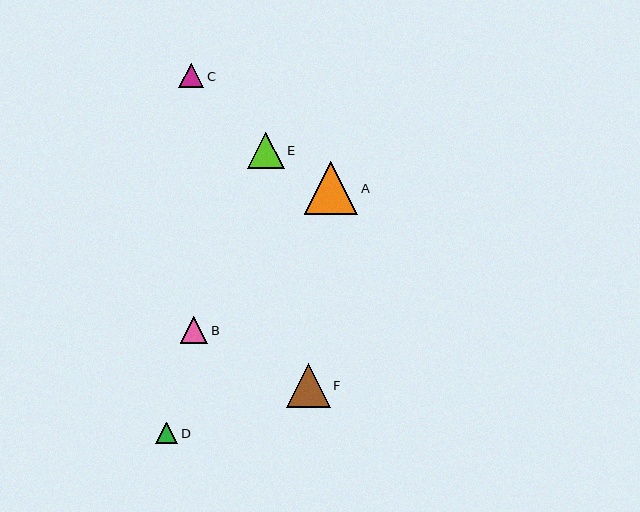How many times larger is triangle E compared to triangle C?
Triangle E is approximately 1.5 times the size of triangle C.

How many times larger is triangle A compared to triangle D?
Triangle A is approximately 2.5 times the size of triangle D.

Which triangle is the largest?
Triangle A is the largest with a size of approximately 54 pixels.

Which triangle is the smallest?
Triangle D is the smallest with a size of approximately 22 pixels.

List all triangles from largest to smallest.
From largest to smallest: A, F, E, B, C, D.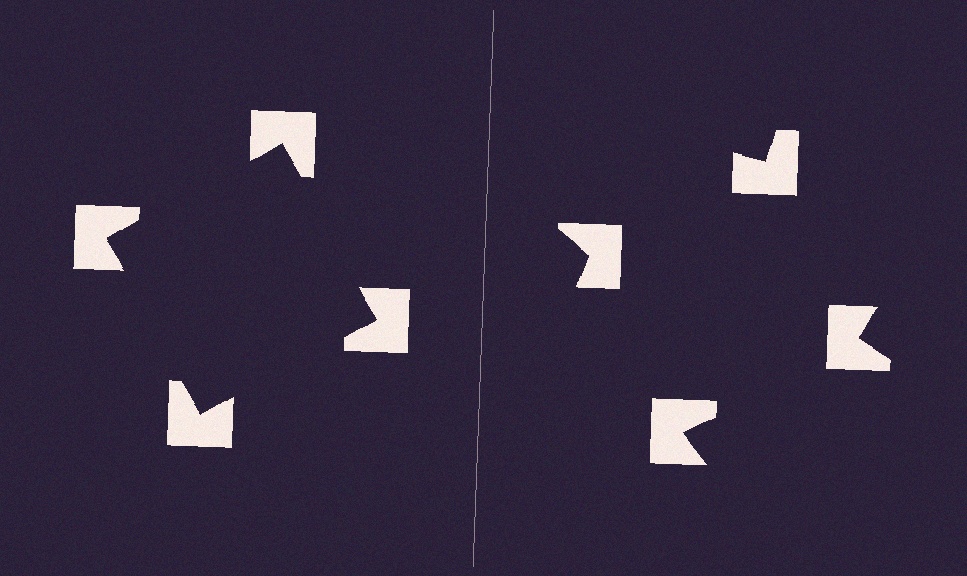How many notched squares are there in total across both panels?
8 — 4 on each side.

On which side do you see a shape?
An illusory square appears on the left side. On the right side the wedge cuts are rotated, so no coherent shape forms.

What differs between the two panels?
The notched squares are positioned identically on both sides; only the wedge orientations differ. On the left they align to a square; on the right they are misaligned.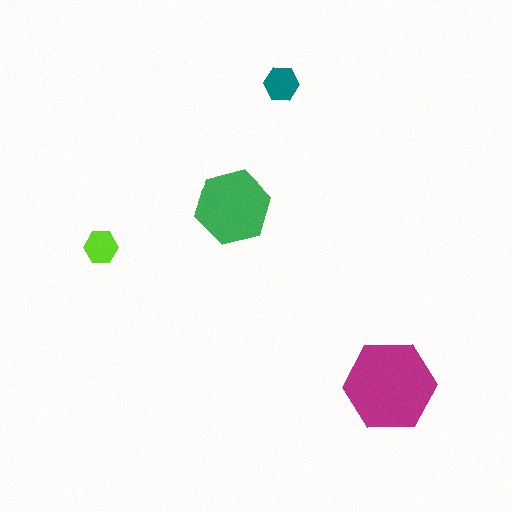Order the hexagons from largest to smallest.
the magenta one, the green one, the teal one, the lime one.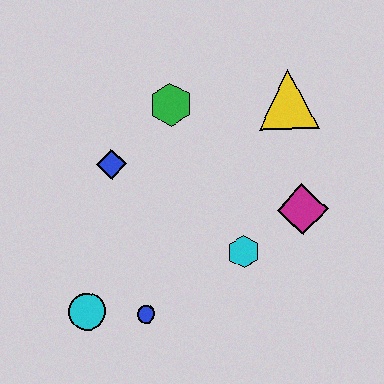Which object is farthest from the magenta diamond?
The cyan circle is farthest from the magenta diamond.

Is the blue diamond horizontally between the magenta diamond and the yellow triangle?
No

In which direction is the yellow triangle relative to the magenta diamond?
The yellow triangle is above the magenta diamond.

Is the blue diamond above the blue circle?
Yes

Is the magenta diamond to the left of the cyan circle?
No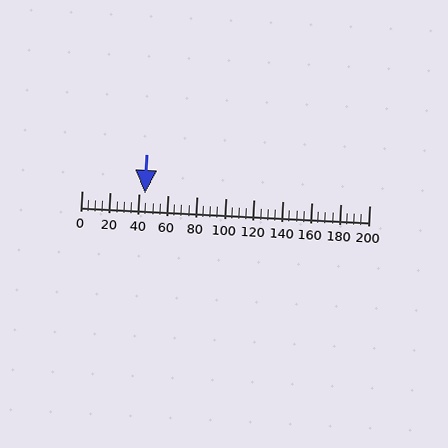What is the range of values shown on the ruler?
The ruler shows values from 0 to 200.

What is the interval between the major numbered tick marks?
The major tick marks are spaced 20 units apart.